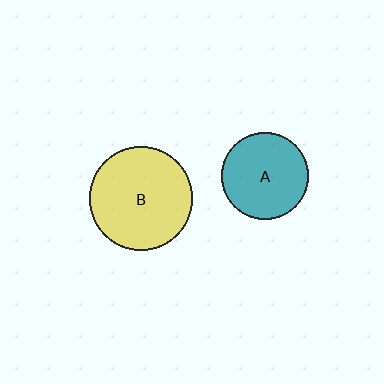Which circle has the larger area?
Circle B (yellow).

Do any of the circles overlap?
No, none of the circles overlap.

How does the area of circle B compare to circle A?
Approximately 1.4 times.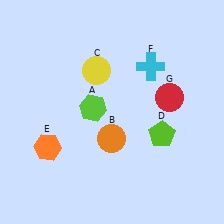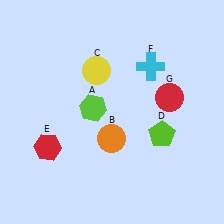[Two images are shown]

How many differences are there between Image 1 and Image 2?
There is 1 difference between the two images.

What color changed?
The hexagon (E) changed from orange in Image 1 to red in Image 2.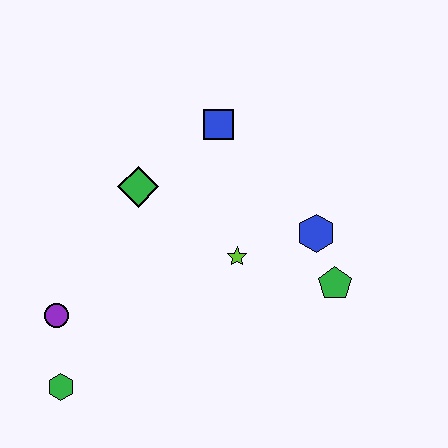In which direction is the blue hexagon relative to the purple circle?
The blue hexagon is to the right of the purple circle.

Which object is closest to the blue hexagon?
The green pentagon is closest to the blue hexagon.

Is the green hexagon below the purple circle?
Yes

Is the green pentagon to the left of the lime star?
No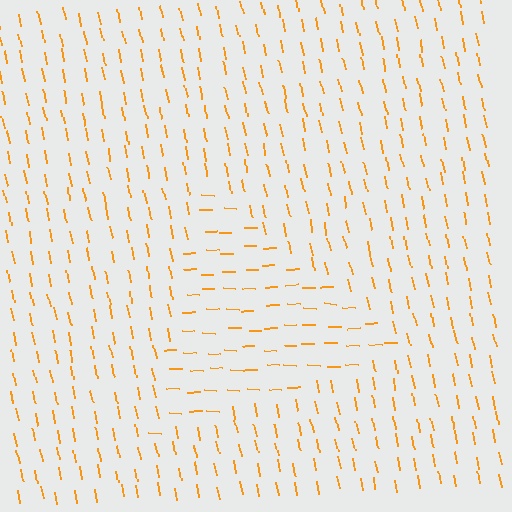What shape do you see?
I see a triangle.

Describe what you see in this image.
The image is filled with small orange line segments. A triangle region in the image has lines oriented differently from the surrounding lines, creating a visible texture boundary.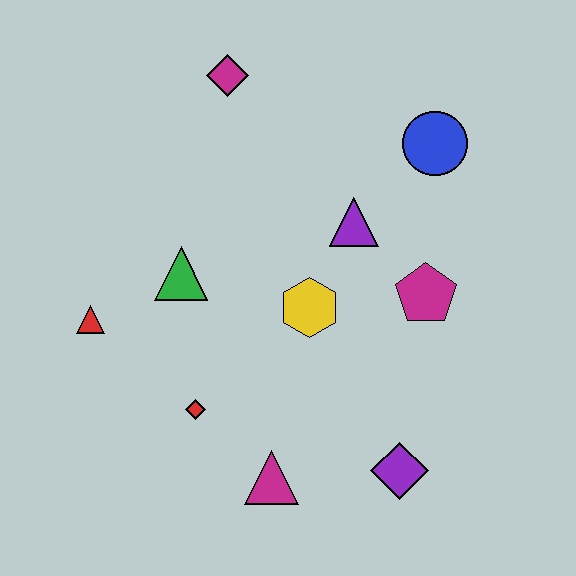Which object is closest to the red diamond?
The magenta triangle is closest to the red diamond.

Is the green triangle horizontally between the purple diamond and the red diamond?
No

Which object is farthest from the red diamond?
The blue circle is farthest from the red diamond.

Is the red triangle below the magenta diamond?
Yes